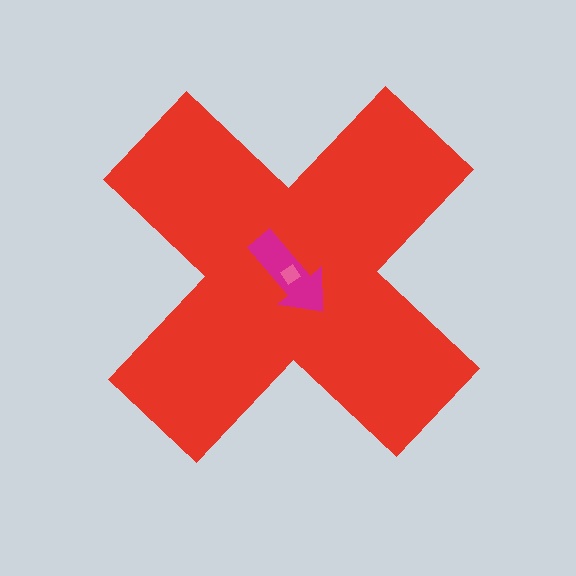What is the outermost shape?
The red cross.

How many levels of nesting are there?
3.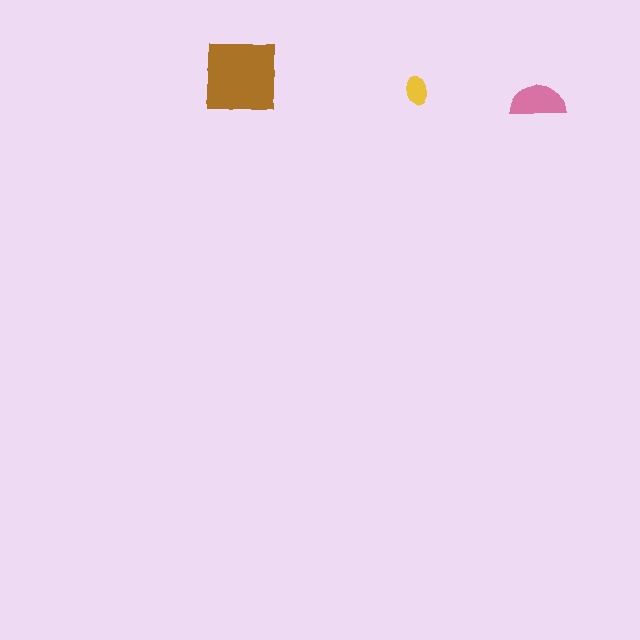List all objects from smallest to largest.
The yellow ellipse, the pink semicircle, the brown square.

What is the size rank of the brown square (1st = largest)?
1st.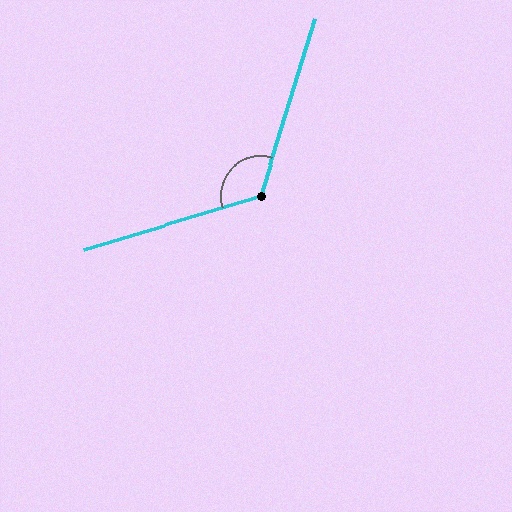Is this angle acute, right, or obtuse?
It is obtuse.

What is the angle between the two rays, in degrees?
Approximately 123 degrees.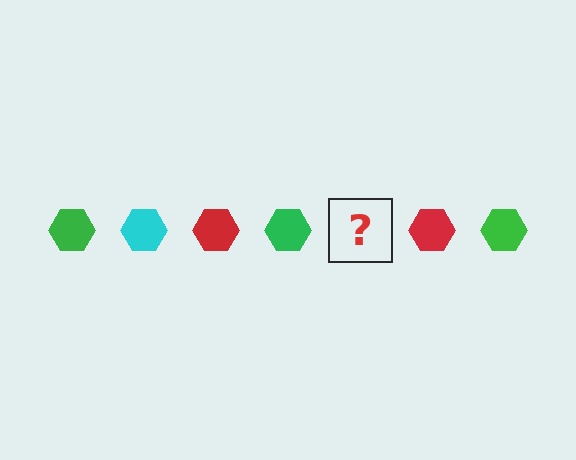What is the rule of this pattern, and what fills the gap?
The rule is that the pattern cycles through green, cyan, red hexagons. The gap should be filled with a cyan hexagon.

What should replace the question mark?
The question mark should be replaced with a cyan hexagon.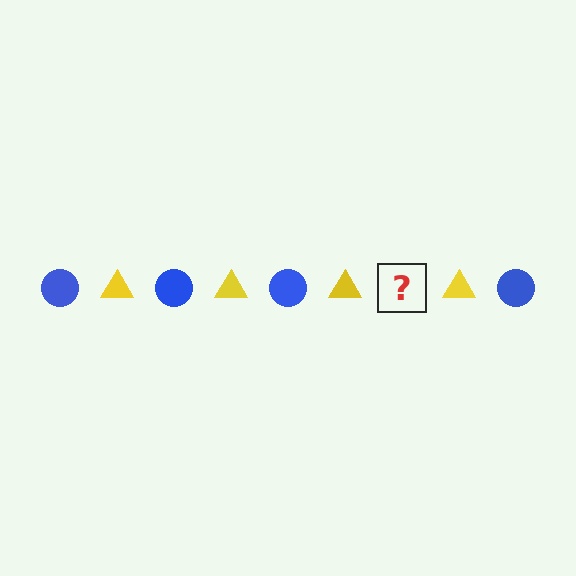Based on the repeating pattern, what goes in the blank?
The blank should be a blue circle.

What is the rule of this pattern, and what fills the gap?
The rule is that the pattern alternates between blue circle and yellow triangle. The gap should be filled with a blue circle.